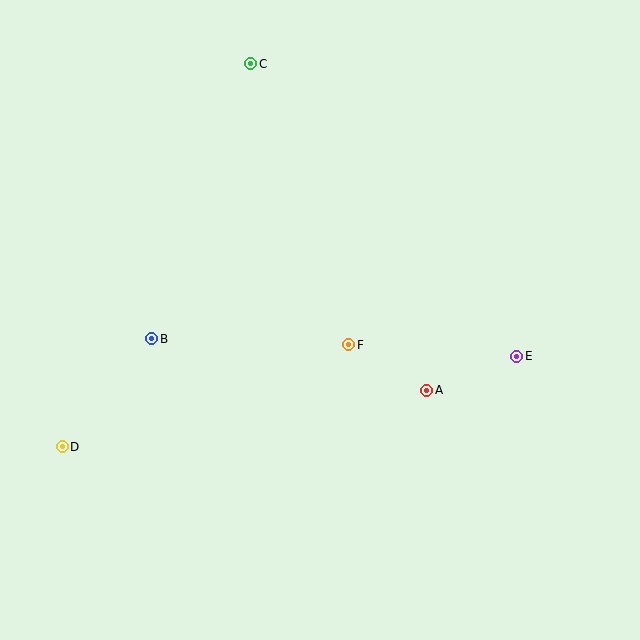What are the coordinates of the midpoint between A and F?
The midpoint between A and F is at (388, 368).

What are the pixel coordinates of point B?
Point B is at (152, 339).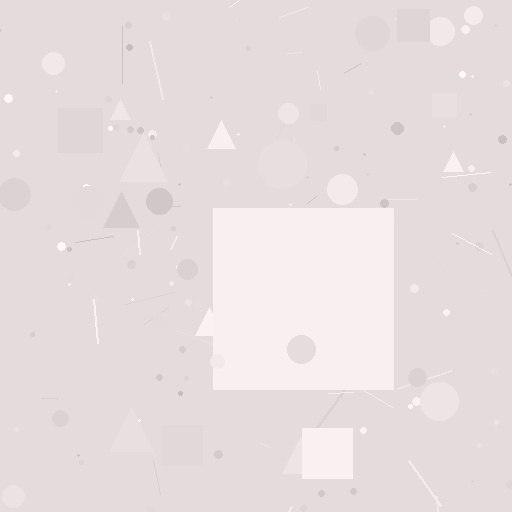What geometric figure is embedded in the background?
A square is embedded in the background.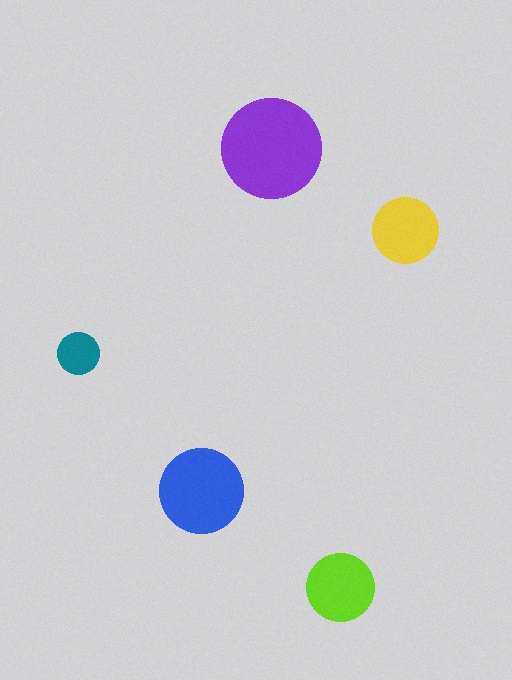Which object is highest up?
The purple circle is topmost.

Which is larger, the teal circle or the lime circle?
The lime one.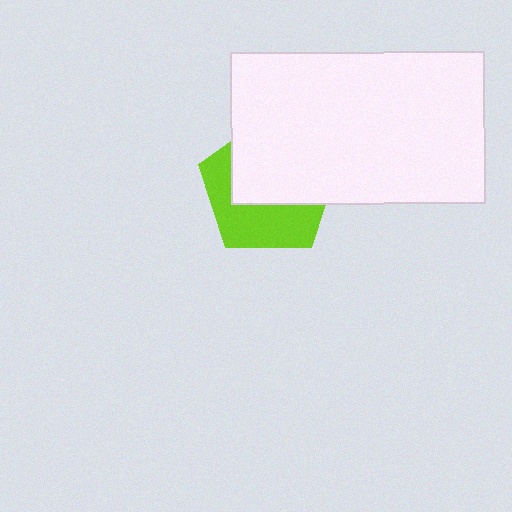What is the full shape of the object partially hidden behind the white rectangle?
The partially hidden object is a lime pentagon.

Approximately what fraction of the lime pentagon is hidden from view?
Roughly 56% of the lime pentagon is hidden behind the white rectangle.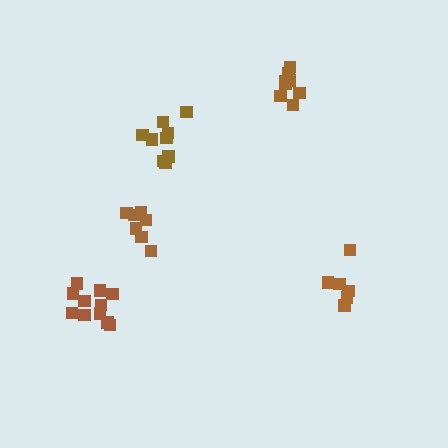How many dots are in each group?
Group 1: 8 dots, Group 2: 9 dots, Group 3: 6 dots, Group 4: 7 dots, Group 5: 11 dots (41 total).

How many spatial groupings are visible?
There are 5 spatial groupings.